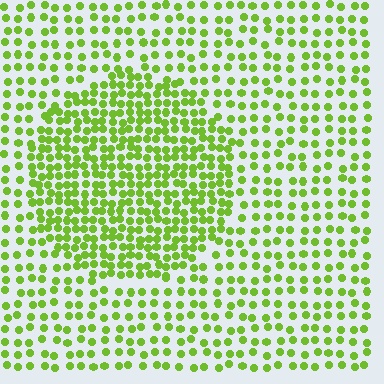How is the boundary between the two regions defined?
The boundary is defined by a change in element density (approximately 1.9x ratio). All elements are the same color, size, and shape.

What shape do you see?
I see a circle.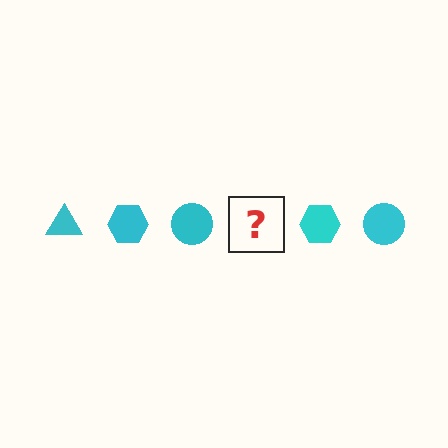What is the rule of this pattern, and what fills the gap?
The rule is that the pattern cycles through triangle, hexagon, circle shapes in cyan. The gap should be filled with a cyan triangle.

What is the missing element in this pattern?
The missing element is a cyan triangle.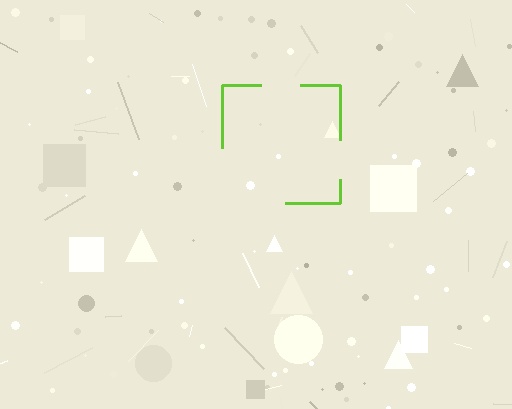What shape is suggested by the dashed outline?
The dashed outline suggests a square.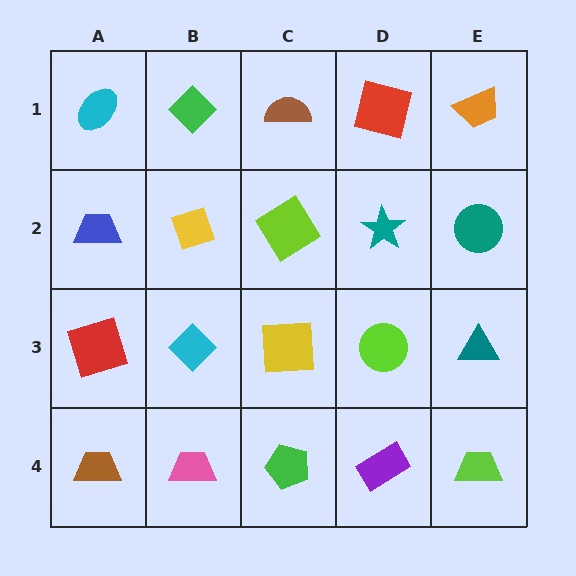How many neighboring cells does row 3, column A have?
3.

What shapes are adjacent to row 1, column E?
A teal circle (row 2, column E), a red square (row 1, column D).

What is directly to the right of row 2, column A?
A yellow diamond.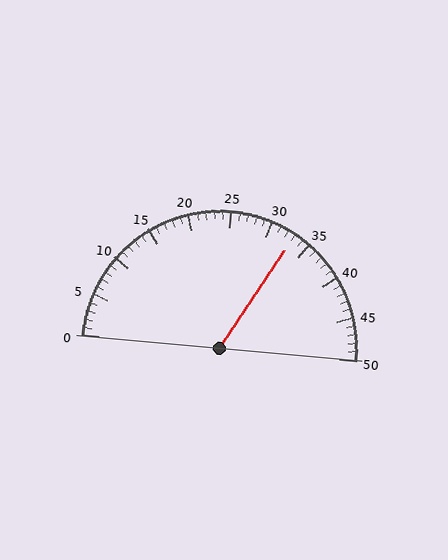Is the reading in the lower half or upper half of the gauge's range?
The reading is in the upper half of the range (0 to 50).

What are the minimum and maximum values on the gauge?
The gauge ranges from 0 to 50.